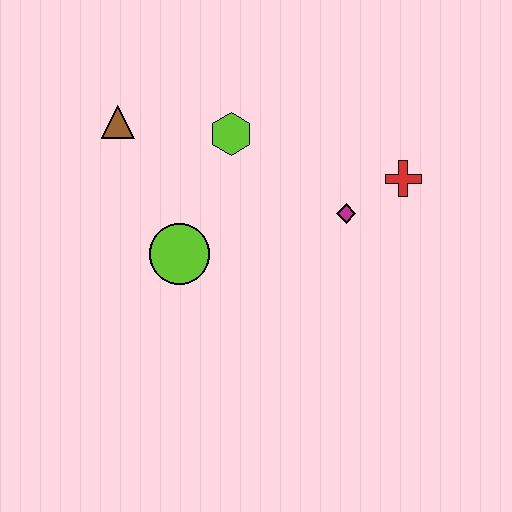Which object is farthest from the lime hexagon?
The red cross is farthest from the lime hexagon.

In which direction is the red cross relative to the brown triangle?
The red cross is to the right of the brown triangle.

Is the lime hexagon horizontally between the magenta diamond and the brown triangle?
Yes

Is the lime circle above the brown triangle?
No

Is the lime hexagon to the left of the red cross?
Yes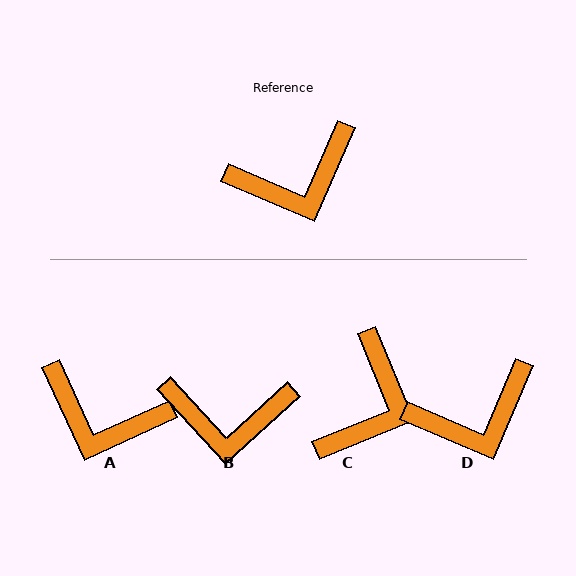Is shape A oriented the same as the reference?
No, it is off by about 42 degrees.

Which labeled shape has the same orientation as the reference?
D.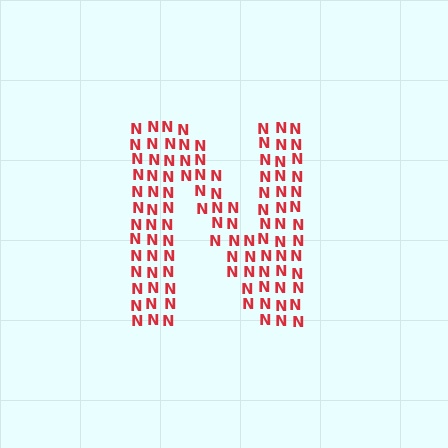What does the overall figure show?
The overall figure shows the letter N.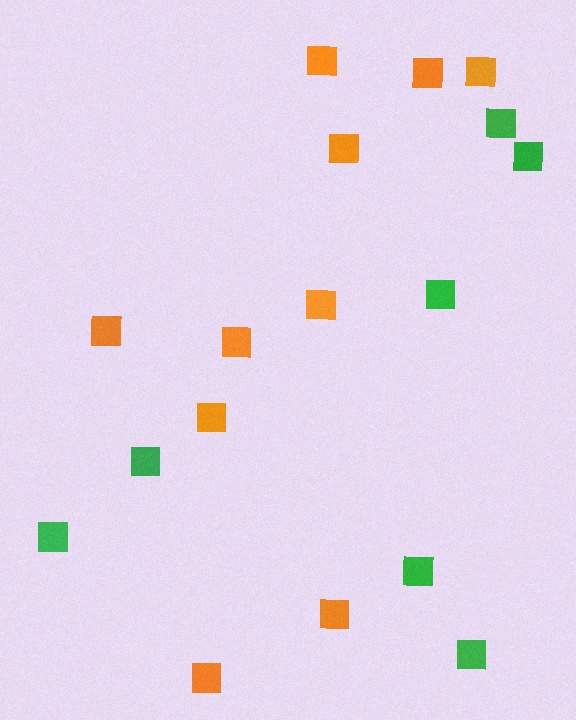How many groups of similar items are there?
There are 2 groups: one group of green squares (7) and one group of orange squares (10).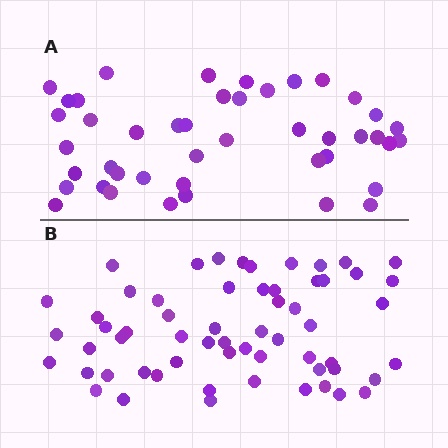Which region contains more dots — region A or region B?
Region B (the bottom region) has more dots.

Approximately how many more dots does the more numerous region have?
Region B has approximately 15 more dots than region A.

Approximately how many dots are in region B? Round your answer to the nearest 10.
About 60 dots.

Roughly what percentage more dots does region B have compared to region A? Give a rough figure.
About 35% more.